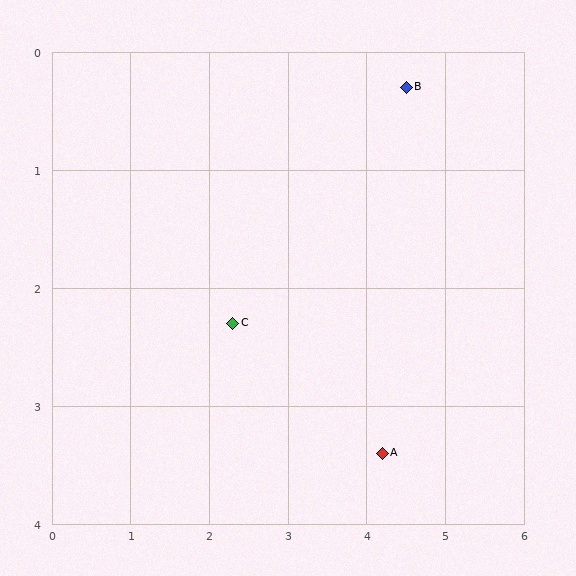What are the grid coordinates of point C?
Point C is at approximately (2.3, 2.3).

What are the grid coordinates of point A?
Point A is at approximately (4.2, 3.4).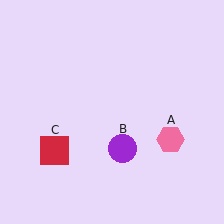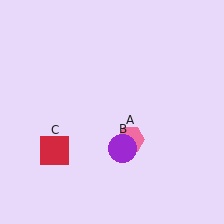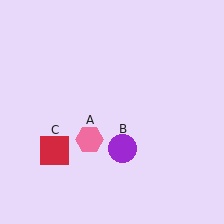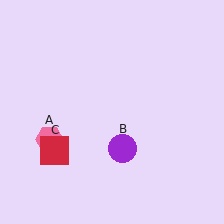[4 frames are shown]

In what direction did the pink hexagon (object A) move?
The pink hexagon (object A) moved left.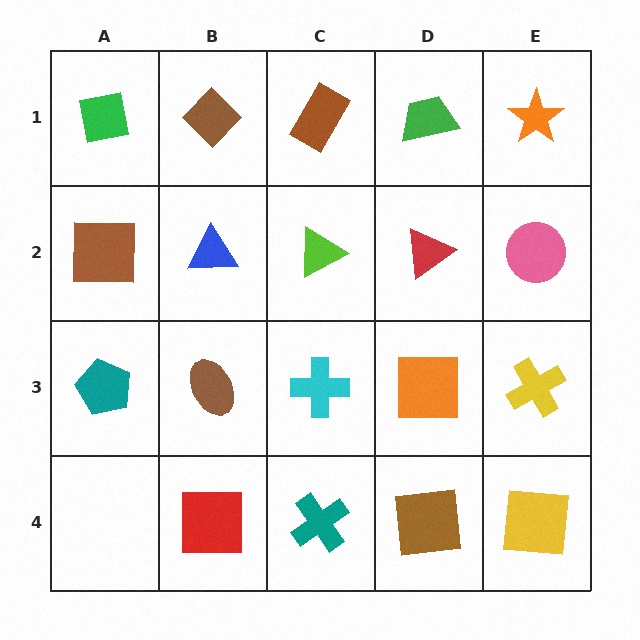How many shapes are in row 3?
5 shapes.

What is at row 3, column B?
A brown ellipse.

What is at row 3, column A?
A teal pentagon.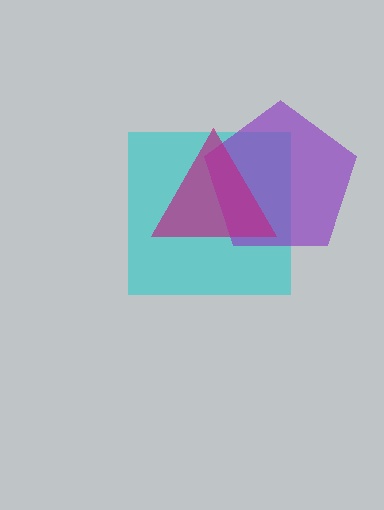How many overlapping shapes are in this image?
There are 3 overlapping shapes in the image.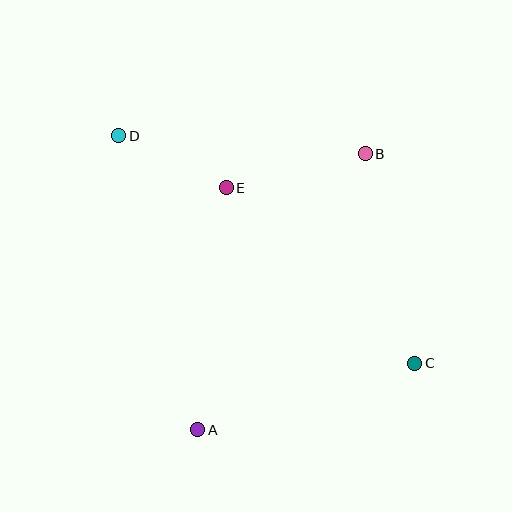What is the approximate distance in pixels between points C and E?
The distance between C and E is approximately 257 pixels.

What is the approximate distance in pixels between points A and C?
The distance between A and C is approximately 227 pixels.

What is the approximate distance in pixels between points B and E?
The distance between B and E is approximately 143 pixels.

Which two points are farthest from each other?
Points C and D are farthest from each other.